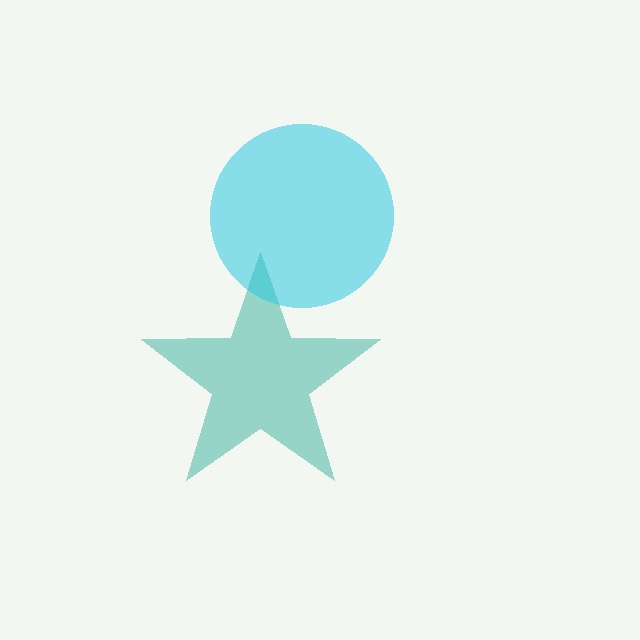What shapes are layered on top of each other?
The layered shapes are: a teal star, a cyan circle.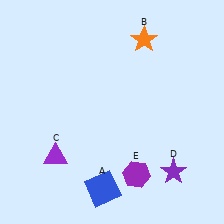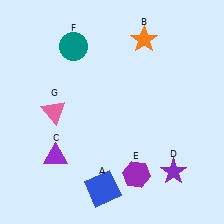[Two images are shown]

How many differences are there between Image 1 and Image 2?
There are 2 differences between the two images.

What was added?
A teal circle (F), a pink triangle (G) were added in Image 2.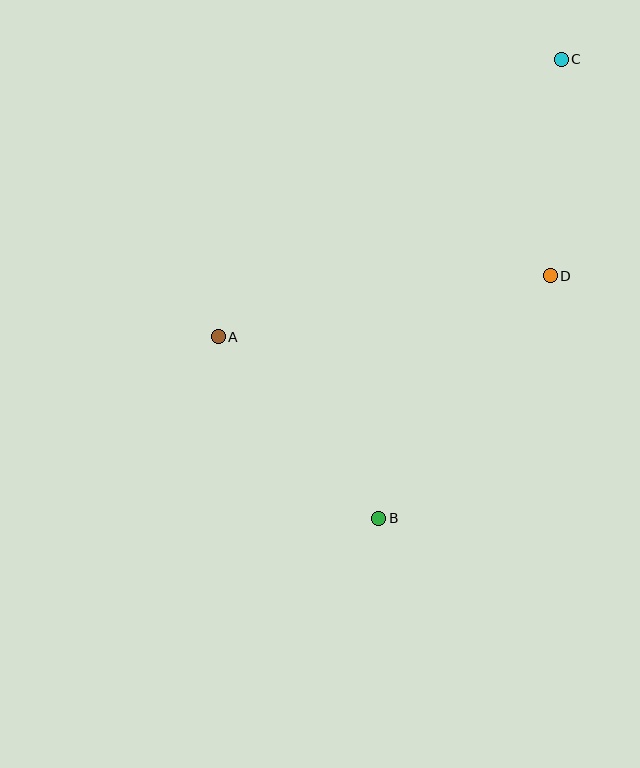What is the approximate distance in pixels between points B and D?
The distance between B and D is approximately 297 pixels.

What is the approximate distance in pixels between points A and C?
The distance between A and C is approximately 441 pixels.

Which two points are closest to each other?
Points C and D are closest to each other.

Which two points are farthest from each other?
Points B and C are farthest from each other.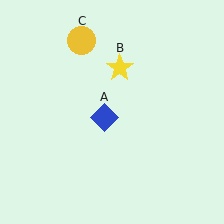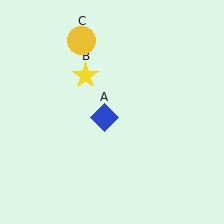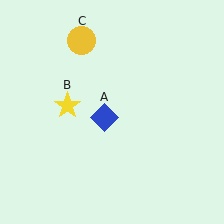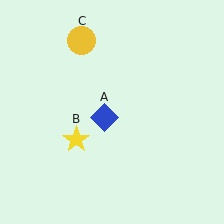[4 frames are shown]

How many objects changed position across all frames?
1 object changed position: yellow star (object B).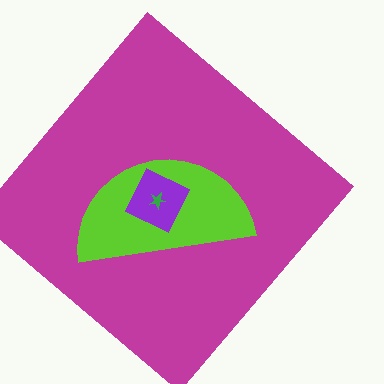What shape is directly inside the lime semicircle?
The purple diamond.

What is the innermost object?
The green star.